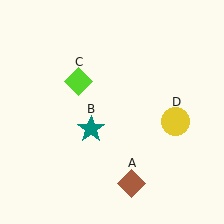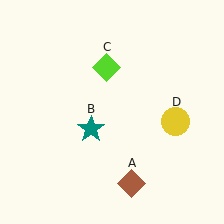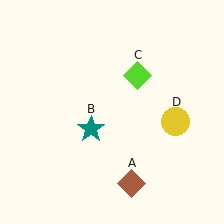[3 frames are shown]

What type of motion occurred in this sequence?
The lime diamond (object C) rotated clockwise around the center of the scene.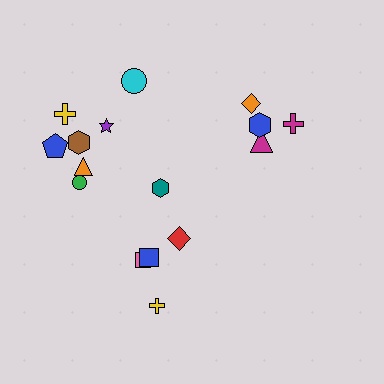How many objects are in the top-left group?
There are 8 objects.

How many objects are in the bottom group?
There are 4 objects.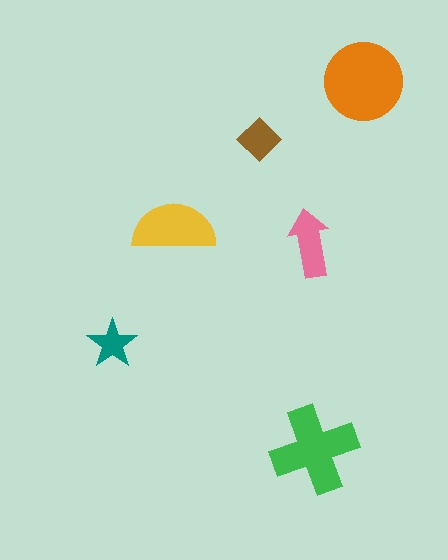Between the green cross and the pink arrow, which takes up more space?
The green cross.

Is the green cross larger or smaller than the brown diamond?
Larger.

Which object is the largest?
The orange circle.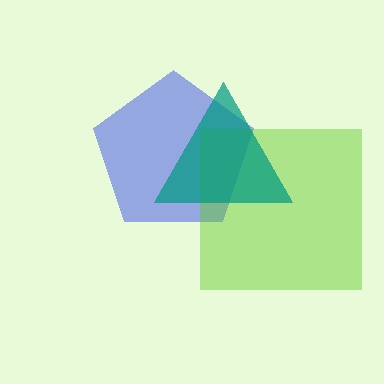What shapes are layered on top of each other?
The layered shapes are: a blue pentagon, a lime square, a teal triangle.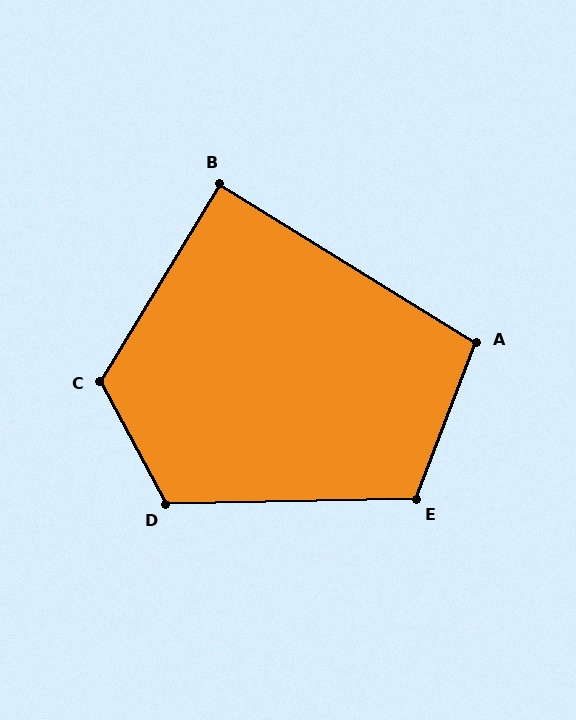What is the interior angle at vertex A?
Approximately 101 degrees (obtuse).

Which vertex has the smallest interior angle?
B, at approximately 89 degrees.